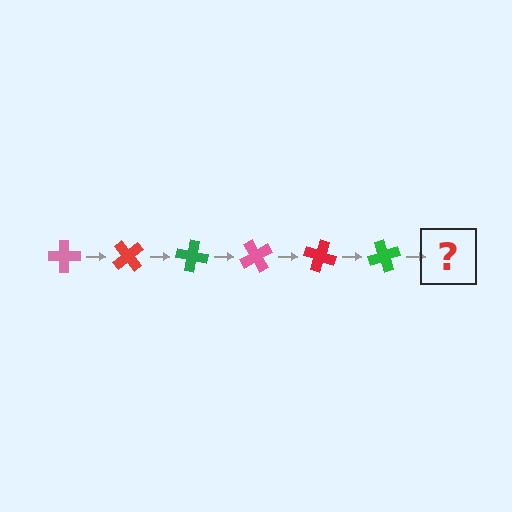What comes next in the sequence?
The next element should be a pink cross, rotated 300 degrees from the start.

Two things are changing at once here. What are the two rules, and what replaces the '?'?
The two rules are that it rotates 50 degrees each step and the color cycles through pink, red, and green. The '?' should be a pink cross, rotated 300 degrees from the start.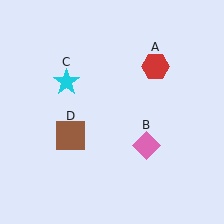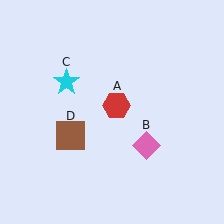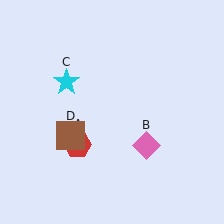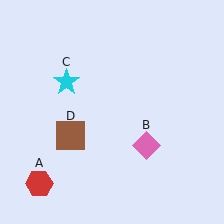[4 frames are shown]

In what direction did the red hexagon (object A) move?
The red hexagon (object A) moved down and to the left.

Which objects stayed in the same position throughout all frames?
Pink diamond (object B) and cyan star (object C) and brown square (object D) remained stationary.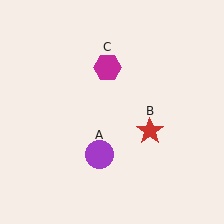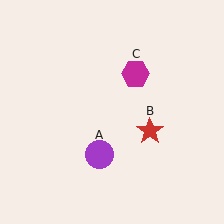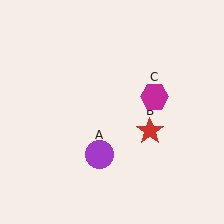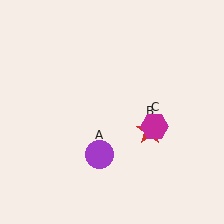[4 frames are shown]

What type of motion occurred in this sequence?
The magenta hexagon (object C) rotated clockwise around the center of the scene.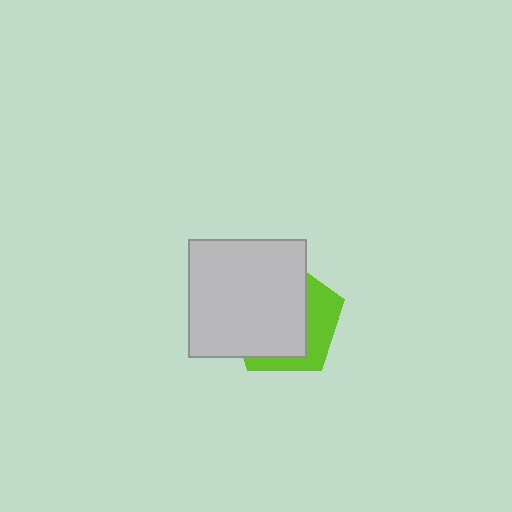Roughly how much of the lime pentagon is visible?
A small part of it is visible (roughly 34%).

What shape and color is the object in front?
The object in front is a light gray square.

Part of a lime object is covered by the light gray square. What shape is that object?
It is a pentagon.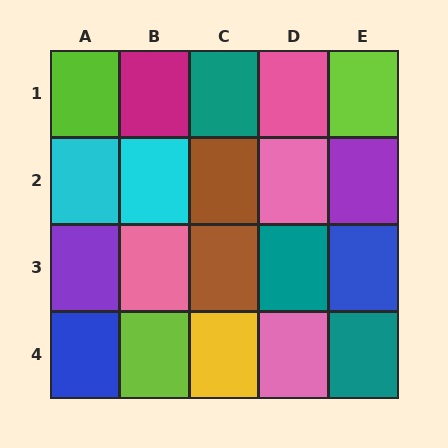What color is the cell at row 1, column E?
Lime.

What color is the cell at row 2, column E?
Purple.